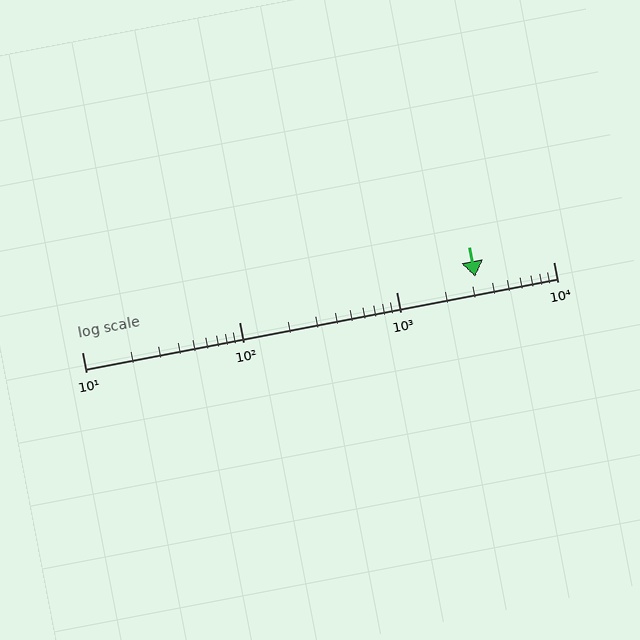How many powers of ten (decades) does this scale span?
The scale spans 3 decades, from 10 to 10000.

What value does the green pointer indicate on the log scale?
The pointer indicates approximately 3200.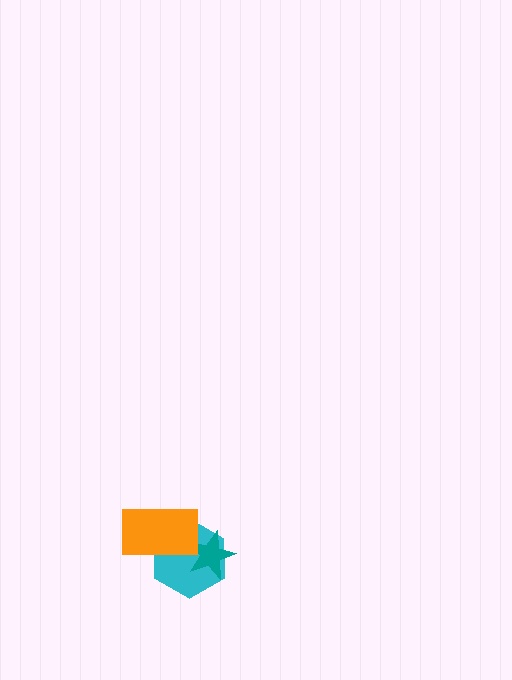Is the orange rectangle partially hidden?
No, no other shape covers it.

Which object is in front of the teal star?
The orange rectangle is in front of the teal star.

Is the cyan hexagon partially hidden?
Yes, it is partially covered by another shape.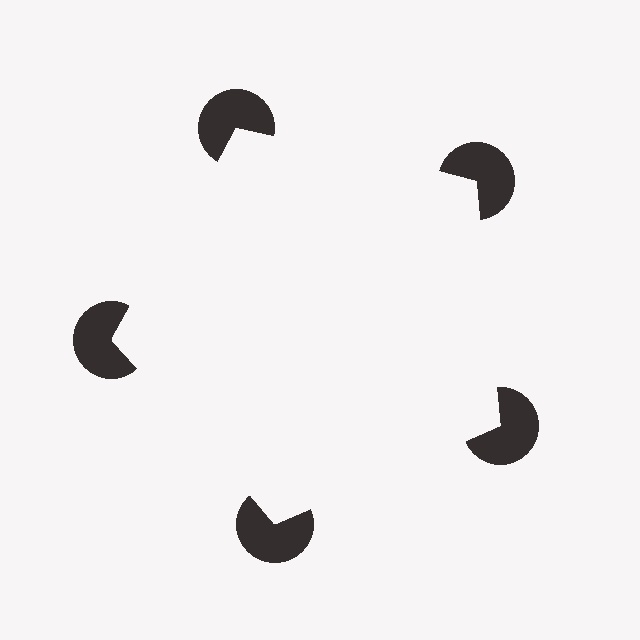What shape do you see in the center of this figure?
An illusory pentagon — its edges are inferred from the aligned wedge cuts in the pac-man discs, not physically drawn.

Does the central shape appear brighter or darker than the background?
It typically appears slightly brighter than the background, even though no actual brightness change is drawn.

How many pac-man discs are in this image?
There are 5 — one at each vertex of the illusory pentagon.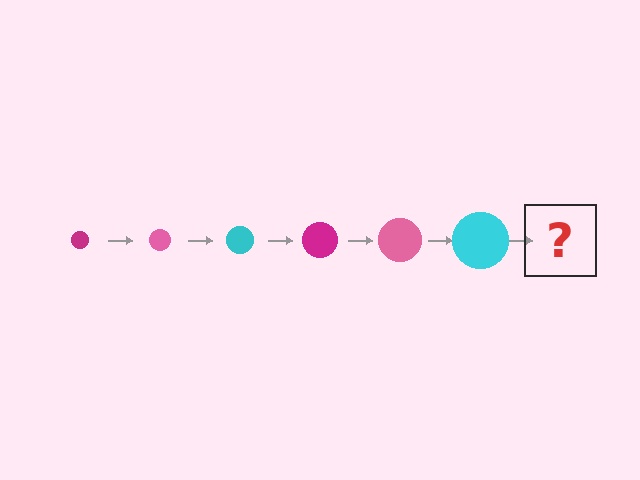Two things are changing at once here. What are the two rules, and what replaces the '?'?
The two rules are that the circle grows larger each step and the color cycles through magenta, pink, and cyan. The '?' should be a magenta circle, larger than the previous one.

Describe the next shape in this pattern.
It should be a magenta circle, larger than the previous one.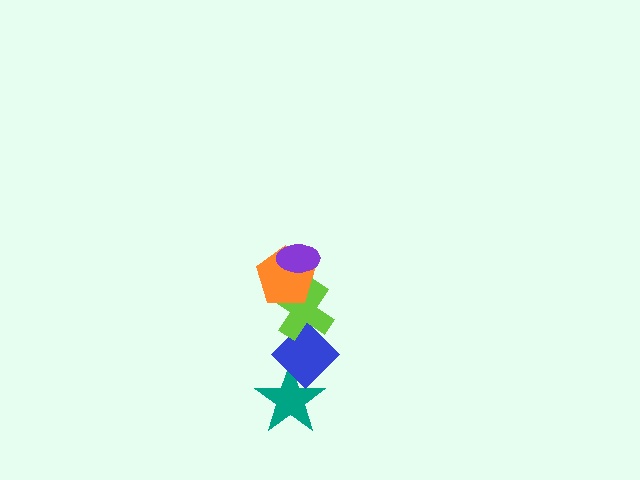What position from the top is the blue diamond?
The blue diamond is 4th from the top.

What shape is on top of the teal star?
The blue diamond is on top of the teal star.